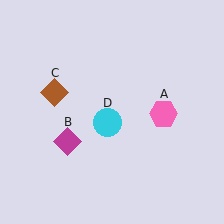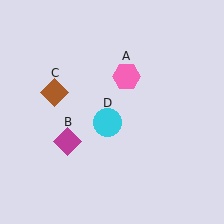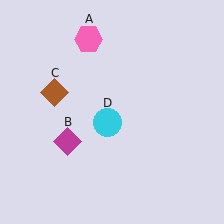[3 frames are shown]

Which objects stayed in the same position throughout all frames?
Magenta diamond (object B) and brown diamond (object C) and cyan circle (object D) remained stationary.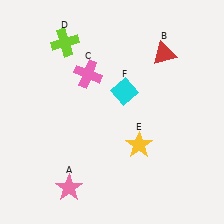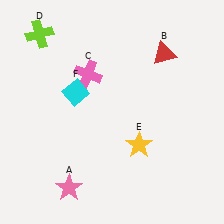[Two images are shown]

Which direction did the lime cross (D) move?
The lime cross (D) moved left.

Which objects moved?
The objects that moved are: the lime cross (D), the cyan diamond (F).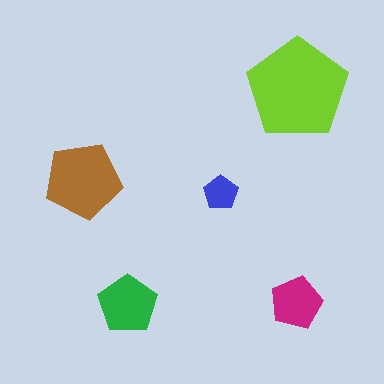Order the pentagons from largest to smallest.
the lime one, the brown one, the green one, the magenta one, the blue one.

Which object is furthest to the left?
The brown pentagon is leftmost.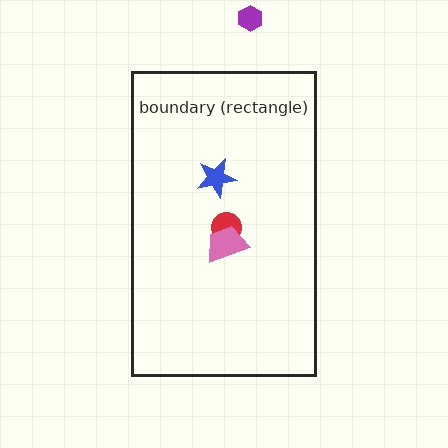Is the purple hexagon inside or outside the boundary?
Outside.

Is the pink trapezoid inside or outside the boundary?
Inside.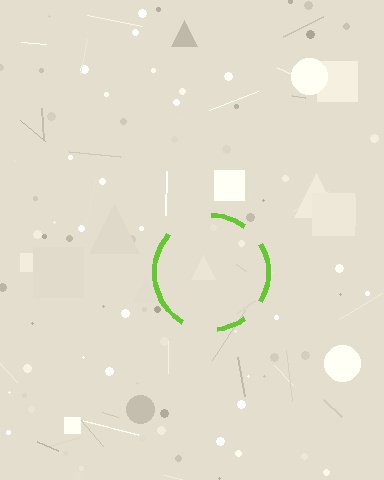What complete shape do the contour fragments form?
The contour fragments form a circle.